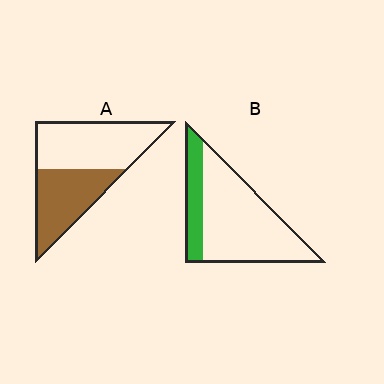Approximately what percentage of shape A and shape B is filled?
A is approximately 45% and B is approximately 25%.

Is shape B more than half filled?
No.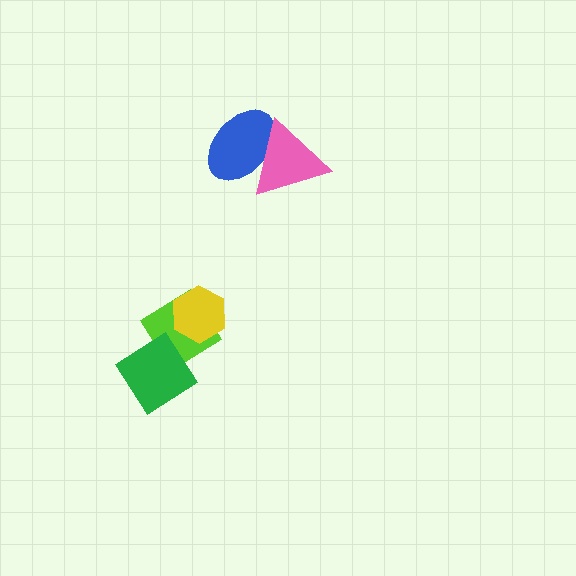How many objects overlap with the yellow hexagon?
1 object overlaps with the yellow hexagon.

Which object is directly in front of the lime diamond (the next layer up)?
The yellow hexagon is directly in front of the lime diamond.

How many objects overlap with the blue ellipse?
1 object overlaps with the blue ellipse.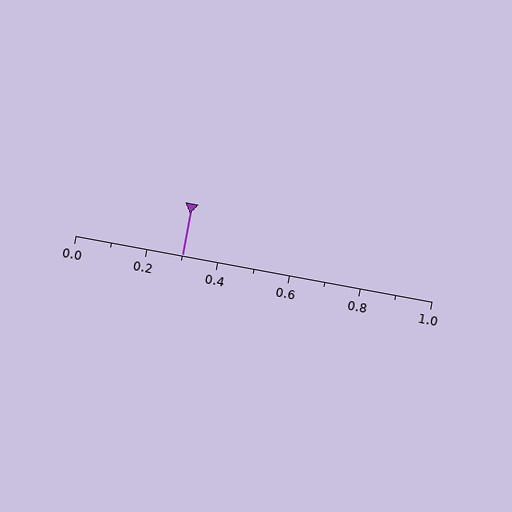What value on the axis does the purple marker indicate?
The marker indicates approximately 0.3.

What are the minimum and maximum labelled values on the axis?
The axis runs from 0.0 to 1.0.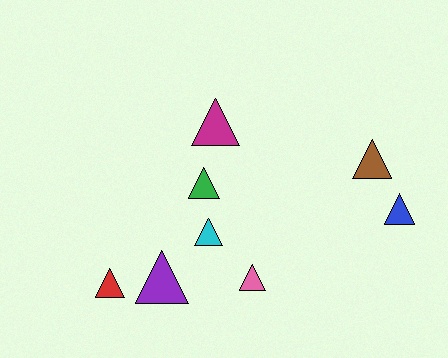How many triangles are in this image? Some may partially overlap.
There are 8 triangles.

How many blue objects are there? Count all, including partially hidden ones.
There is 1 blue object.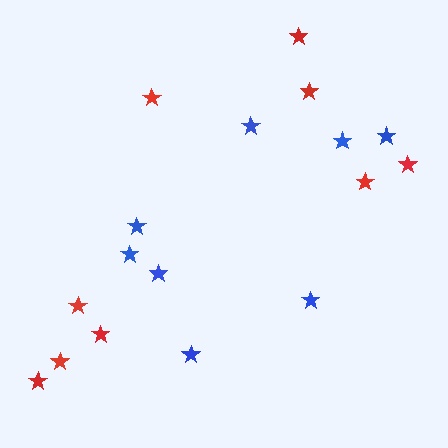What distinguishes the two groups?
There are 2 groups: one group of blue stars (8) and one group of red stars (9).